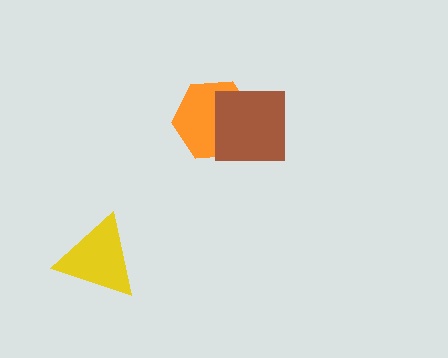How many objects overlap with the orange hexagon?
1 object overlaps with the orange hexagon.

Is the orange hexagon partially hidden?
Yes, it is partially covered by another shape.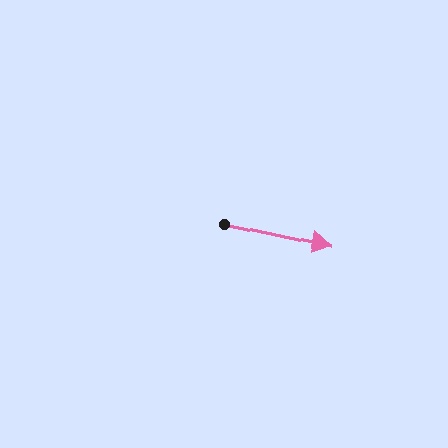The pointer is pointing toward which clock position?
Roughly 3 o'clock.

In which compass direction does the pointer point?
East.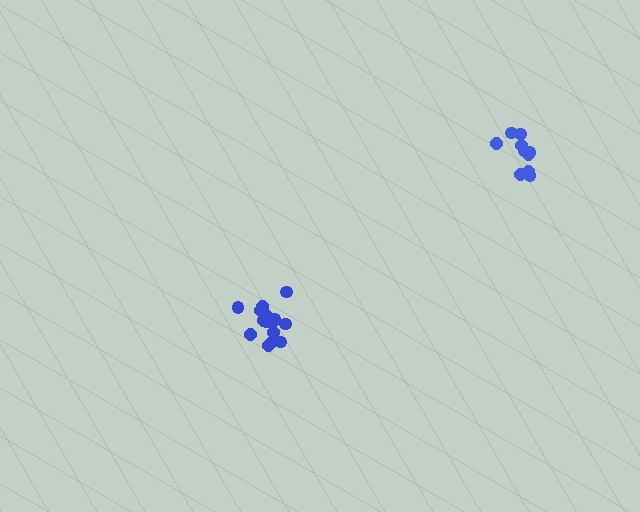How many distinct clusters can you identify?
There are 2 distinct clusters.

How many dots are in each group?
Group 1: 10 dots, Group 2: 15 dots (25 total).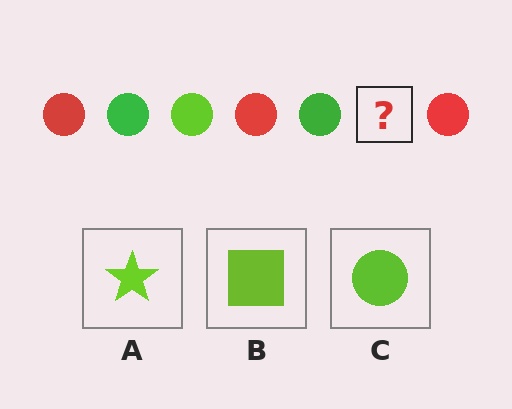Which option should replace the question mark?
Option C.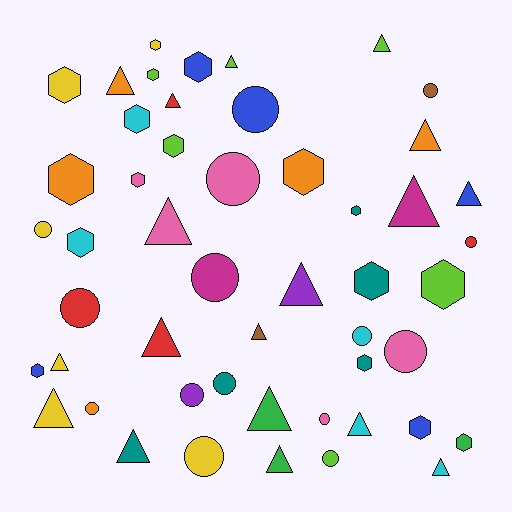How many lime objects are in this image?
There are 6 lime objects.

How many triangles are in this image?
There are 18 triangles.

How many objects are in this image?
There are 50 objects.